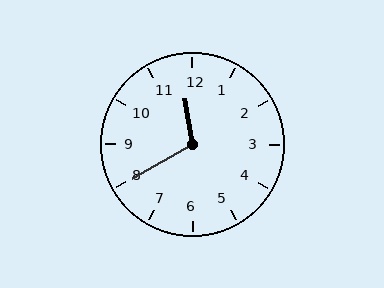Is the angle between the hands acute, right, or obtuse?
It is obtuse.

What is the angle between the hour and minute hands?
Approximately 110 degrees.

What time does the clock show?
11:40.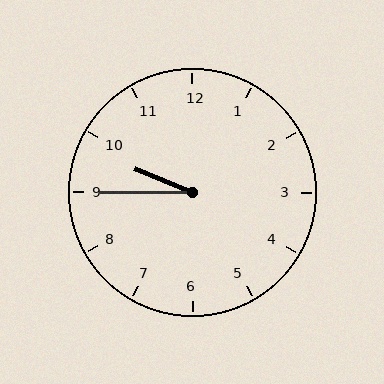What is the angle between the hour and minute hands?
Approximately 22 degrees.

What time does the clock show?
9:45.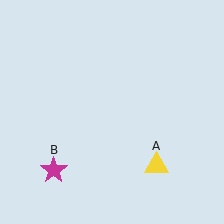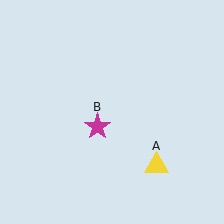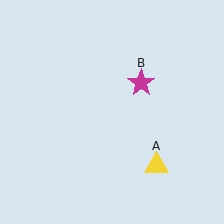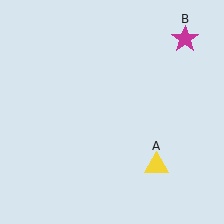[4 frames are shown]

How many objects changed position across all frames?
1 object changed position: magenta star (object B).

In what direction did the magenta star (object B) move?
The magenta star (object B) moved up and to the right.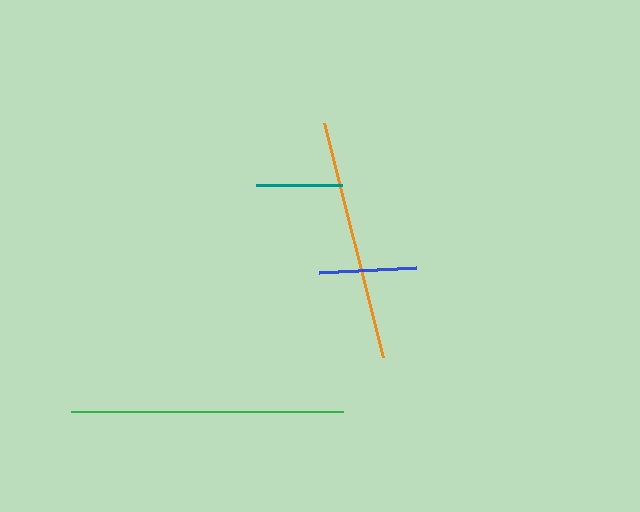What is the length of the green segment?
The green segment is approximately 272 pixels long.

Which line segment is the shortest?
The teal line is the shortest at approximately 86 pixels.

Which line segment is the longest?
The green line is the longest at approximately 272 pixels.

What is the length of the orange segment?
The orange segment is approximately 242 pixels long.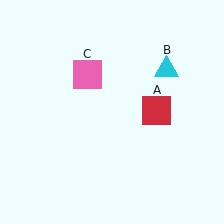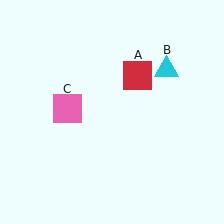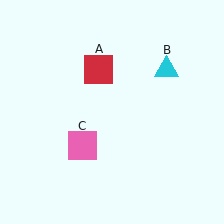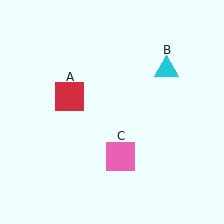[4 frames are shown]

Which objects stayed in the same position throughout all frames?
Cyan triangle (object B) remained stationary.